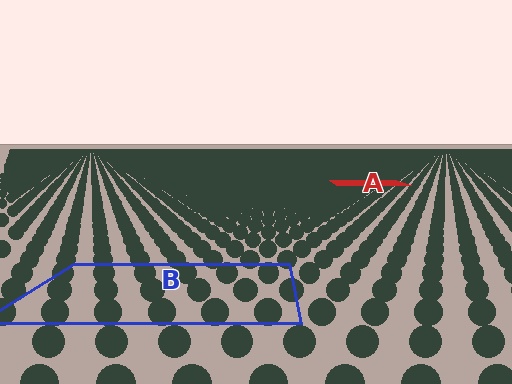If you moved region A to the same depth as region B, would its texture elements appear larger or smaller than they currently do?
They would appear larger. At a closer depth, the same texture elements are projected at a bigger on-screen size.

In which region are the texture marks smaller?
The texture marks are smaller in region A, because it is farther away.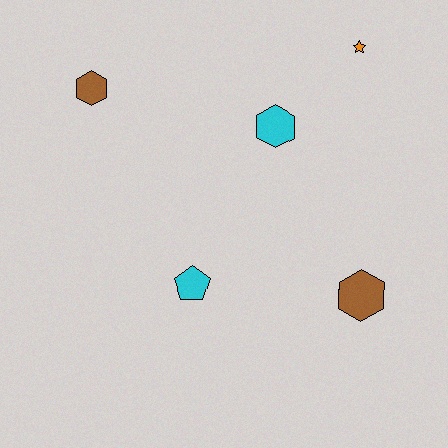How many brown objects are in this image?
There are 2 brown objects.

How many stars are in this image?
There is 1 star.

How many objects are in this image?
There are 5 objects.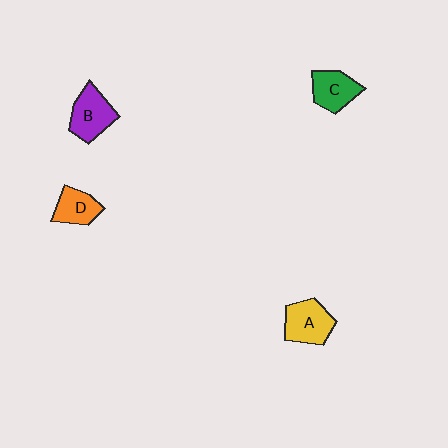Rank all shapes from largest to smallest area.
From largest to smallest: A (yellow), B (purple), C (green), D (orange).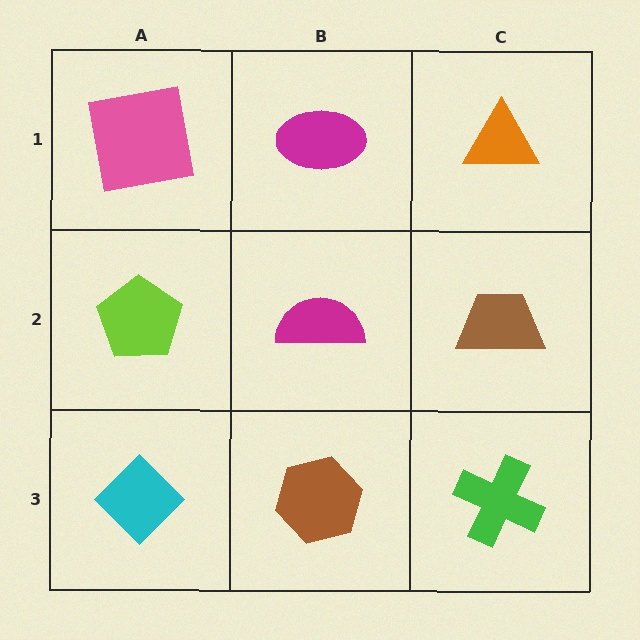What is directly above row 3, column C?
A brown trapezoid.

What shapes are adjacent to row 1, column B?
A magenta semicircle (row 2, column B), a pink square (row 1, column A), an orange triangle (row 1, column C).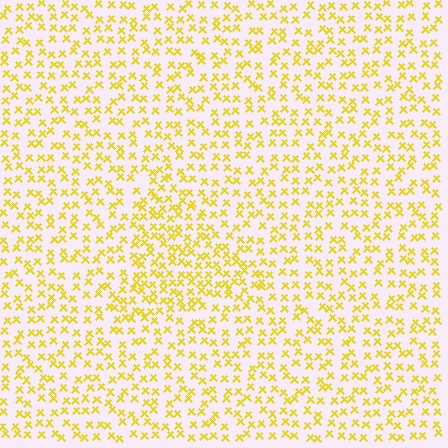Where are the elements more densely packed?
The elements are more densely packed inside the triangle boundary.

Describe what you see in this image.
The image contains small yellow elements arranged at two different densities. A triangle-shaped region is visible where the elements are more densely packed than the surrounding area.